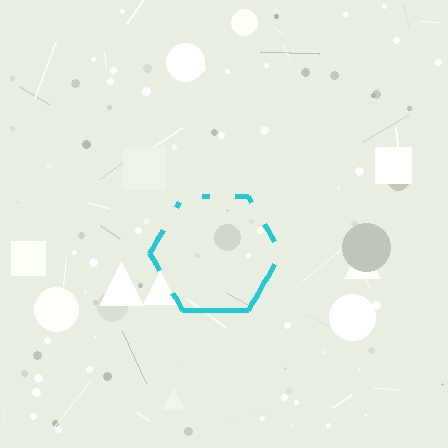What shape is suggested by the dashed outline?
The dashed outline suggests a hexagon.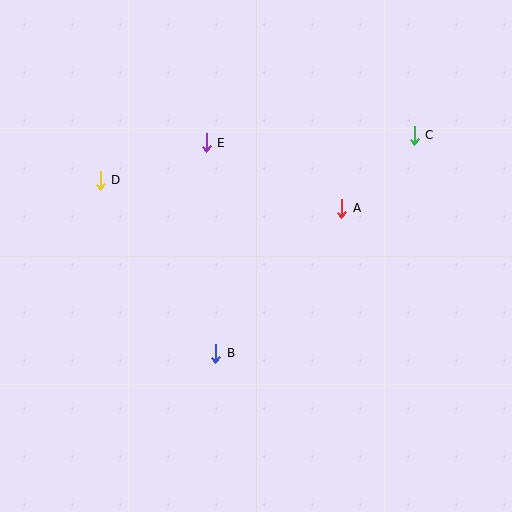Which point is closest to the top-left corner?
Point D is closest to the top-left corner.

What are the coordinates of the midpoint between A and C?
The midpoint between A and C is at (378, 172).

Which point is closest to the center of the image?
Point A at (342, 208) is closest to the center.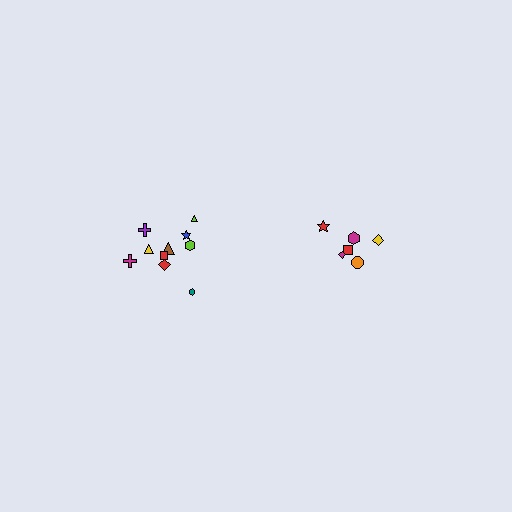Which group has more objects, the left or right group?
The left group.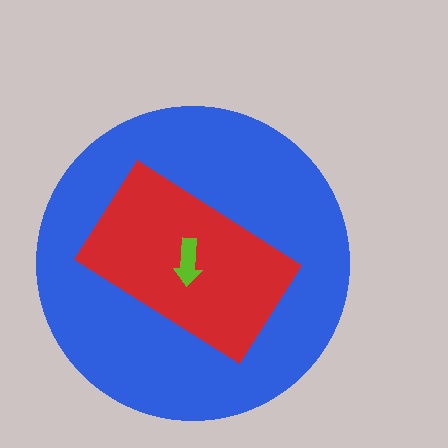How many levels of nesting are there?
3.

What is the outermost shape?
The blue circle.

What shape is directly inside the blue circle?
The red rectangle.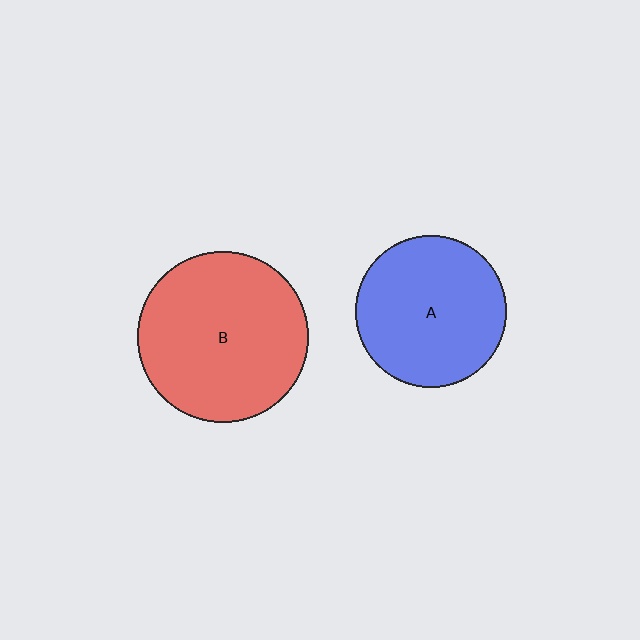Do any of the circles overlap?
No, none of the circles overlap.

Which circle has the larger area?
Circle B (red).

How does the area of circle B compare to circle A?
Approximately 1.3 times.